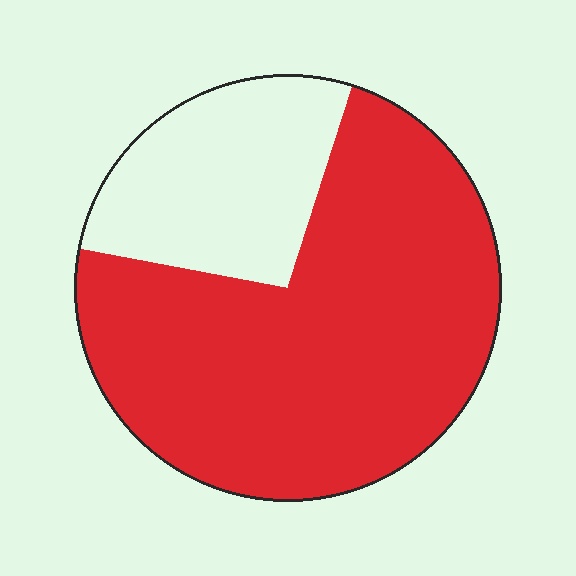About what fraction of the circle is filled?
About three quarters (3/4).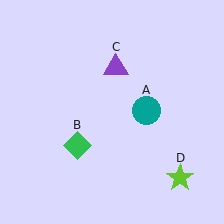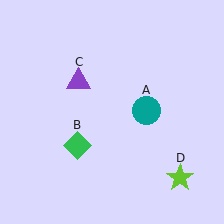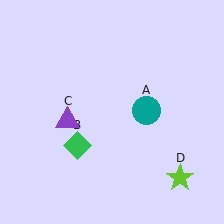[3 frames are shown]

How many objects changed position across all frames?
1 object changed position: purple triangle (object C).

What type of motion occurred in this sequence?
The purple triangle (object C) rotated counterclockwise around the center of the scene.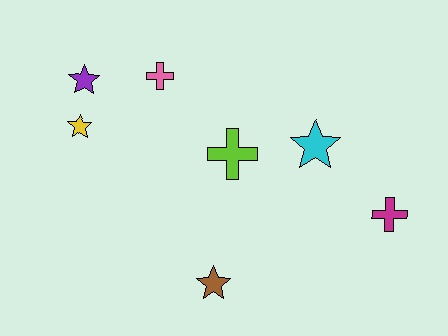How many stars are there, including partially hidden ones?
There are 4 stars.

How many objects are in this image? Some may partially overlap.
There are 7 objects.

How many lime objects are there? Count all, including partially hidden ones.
There is 1 lime object.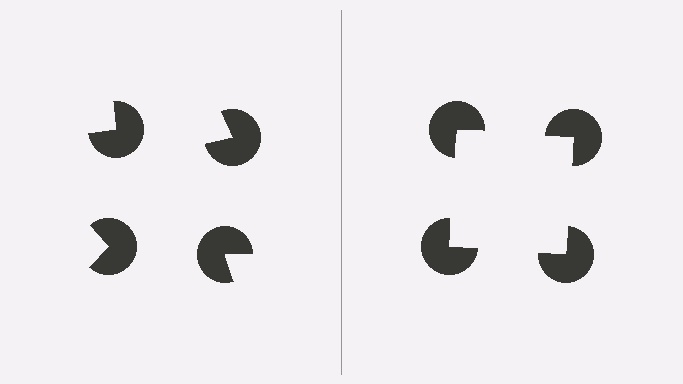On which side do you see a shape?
An illusory square appears on the right side. On the left side the wedge cuts are rotated, so no coherent shape forms.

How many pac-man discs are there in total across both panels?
8 — 4 on each side.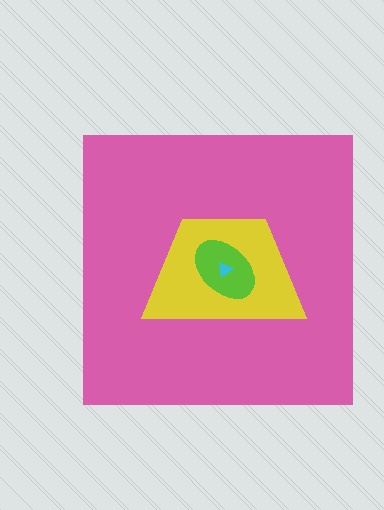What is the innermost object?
The cyan triangle.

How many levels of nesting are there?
4.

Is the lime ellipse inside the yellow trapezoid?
Yes.